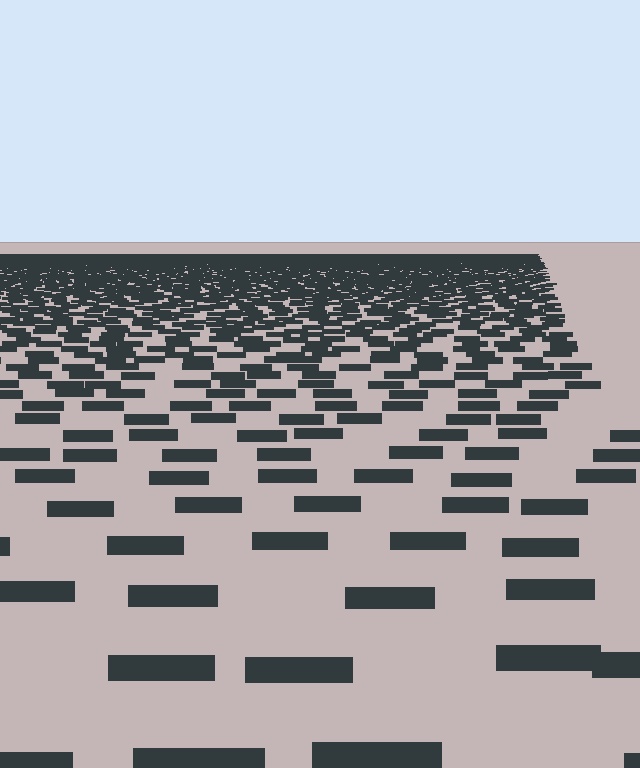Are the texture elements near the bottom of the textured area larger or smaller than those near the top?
Larger. Near the bottom, elements are closer to the viewer and appear at a bigger on-screen size.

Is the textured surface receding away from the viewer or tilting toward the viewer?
The surface is receding away from the viewer. Texture elements get smaller and denser toward the top.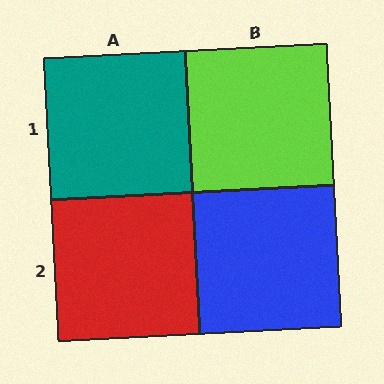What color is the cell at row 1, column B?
Lime.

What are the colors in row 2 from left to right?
Red, blue.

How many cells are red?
1 cell is red.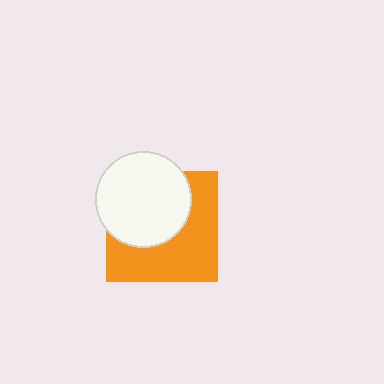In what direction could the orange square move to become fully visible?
The orange square could move toward the lower-right. That would shift it out from behind the white circle entirely.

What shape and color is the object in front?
The object in front is a white circle.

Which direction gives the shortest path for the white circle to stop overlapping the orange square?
Moving toward the upper-left gives the shortest separation.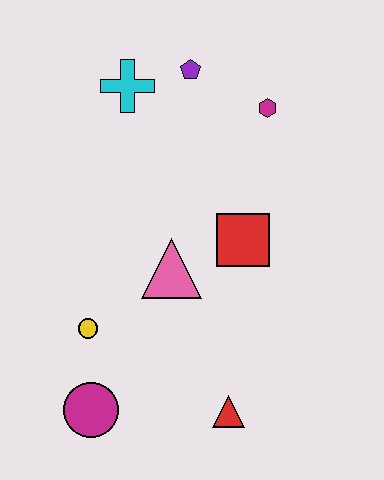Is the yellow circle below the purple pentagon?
Yes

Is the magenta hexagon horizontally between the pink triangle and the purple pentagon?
No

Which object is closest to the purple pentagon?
The cyan cross is closest to the purple pentagon.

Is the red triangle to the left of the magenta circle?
No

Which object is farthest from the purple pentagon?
The magenta circle is farthest from the purple pentagon.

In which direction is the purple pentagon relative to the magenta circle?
The purple pentagon is above the magenta circle.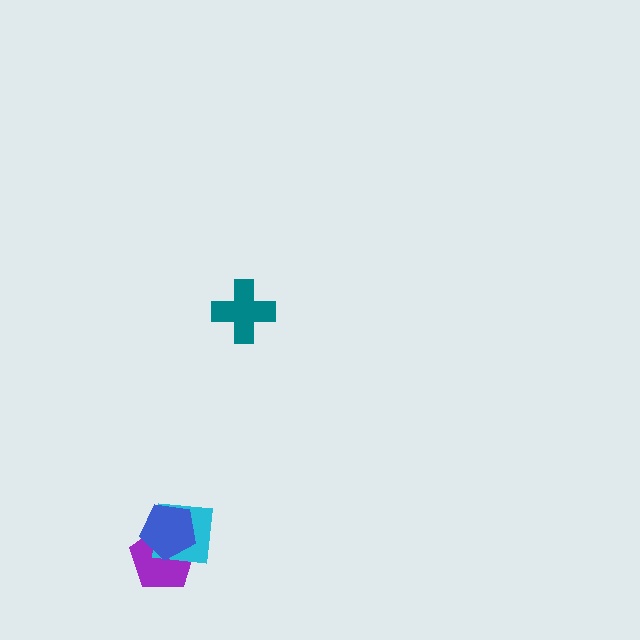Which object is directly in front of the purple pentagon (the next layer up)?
The cyan square is directly in front of the purple pentagon.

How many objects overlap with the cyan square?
2 objects overlap with the cyan square.